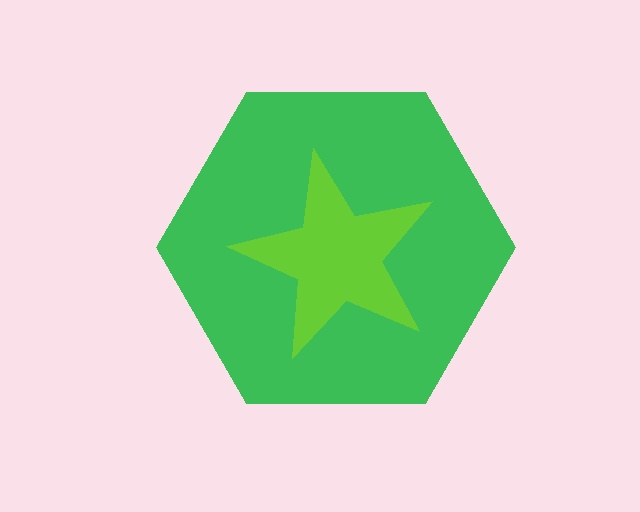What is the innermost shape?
The lime star.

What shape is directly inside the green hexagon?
The lime star.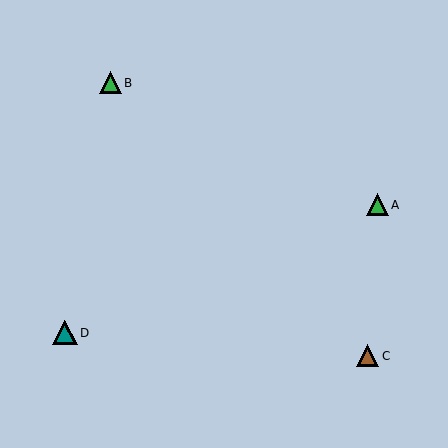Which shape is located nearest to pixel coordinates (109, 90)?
The green triangle (labeled B) at (110, 83) is nearest to that location.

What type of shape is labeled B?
Shape B is a green triangle.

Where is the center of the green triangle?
The center of the green triangle is at (377, 205).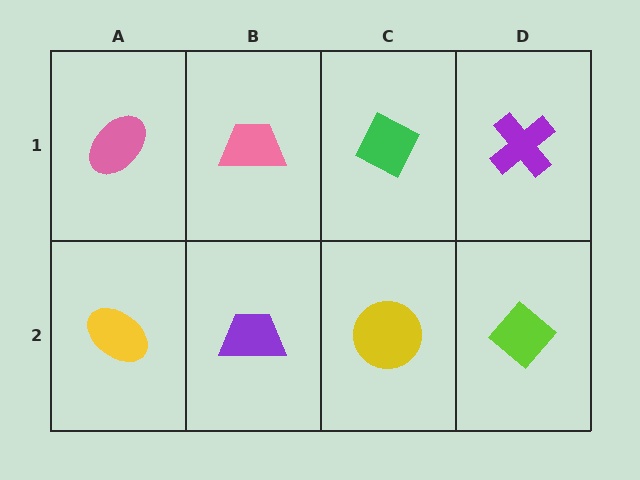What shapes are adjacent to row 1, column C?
A yellow circle (row 2, column C), a pink trapezoid (row 1, column B), a purple cross (row 1, column D).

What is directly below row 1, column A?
A yellow ellipse.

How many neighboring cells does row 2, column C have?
3.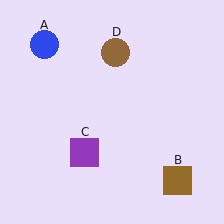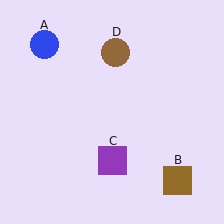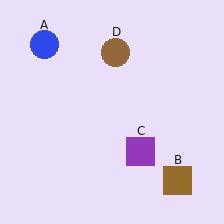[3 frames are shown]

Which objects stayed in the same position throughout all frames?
Blue circle (object A) and brown square (object B) and brown circle (object D) remained stationary.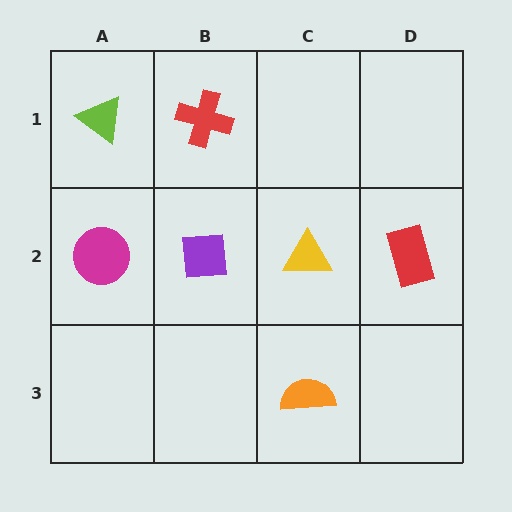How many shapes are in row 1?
2 shapes.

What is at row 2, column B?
A purple square.